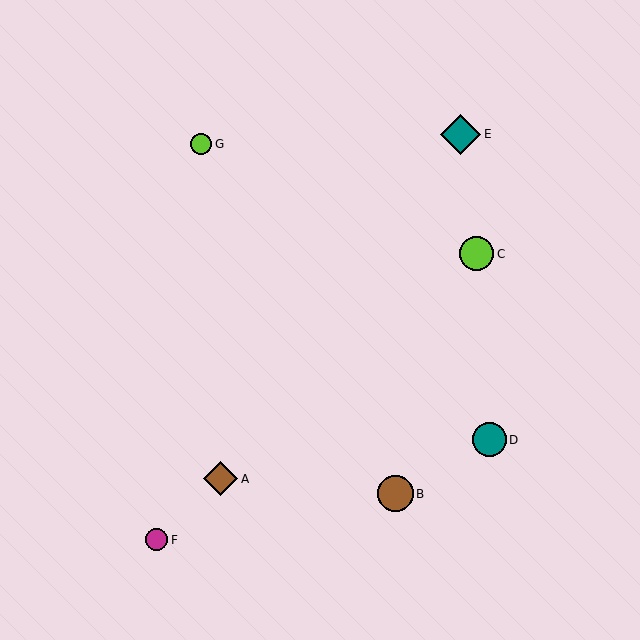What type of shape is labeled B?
Shape B is a brown circle.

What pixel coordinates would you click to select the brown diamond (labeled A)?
Click at (221, 479) to select the brown diamond A.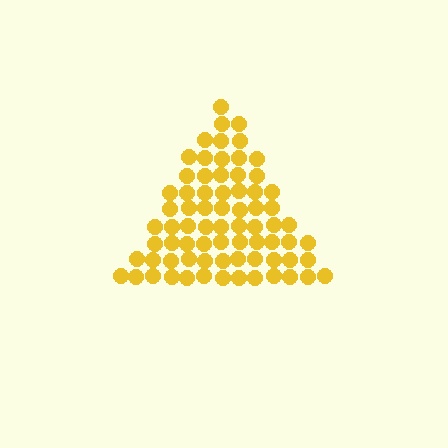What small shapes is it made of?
It is made of small circles.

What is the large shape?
The large shape is a triangle.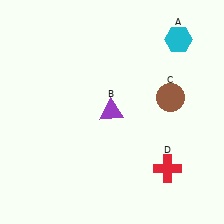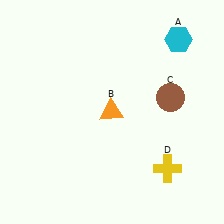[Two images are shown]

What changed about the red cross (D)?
In Image 1, D is red. In Image 2, it changed to yellow.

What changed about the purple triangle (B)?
In Image 1, B is purple. In Image 2, it changed to orange.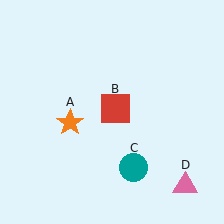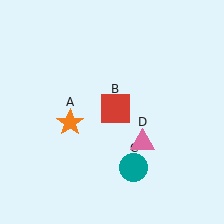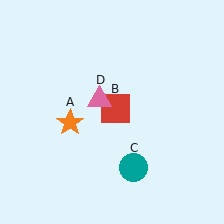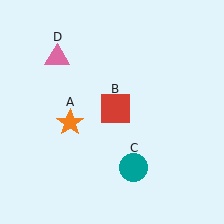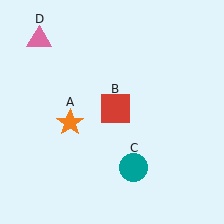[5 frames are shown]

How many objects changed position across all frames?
1 object changed position: pink triangle (object D).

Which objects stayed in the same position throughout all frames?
Orange star (object A) and red square (object B) and teal circle (object C) remained stationary.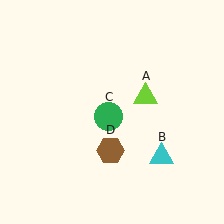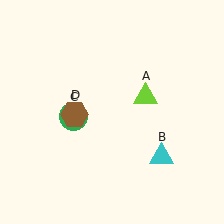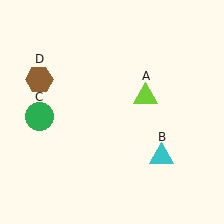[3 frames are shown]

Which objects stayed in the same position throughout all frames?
Lime triangle (object A) and cyan triangle (object B) remained stationary.